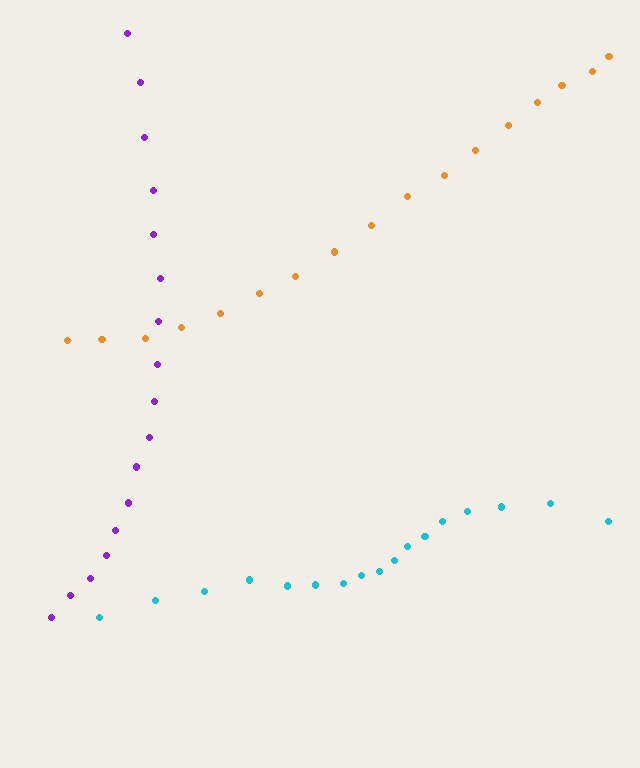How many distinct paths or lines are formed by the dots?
There are 3 distinct paths.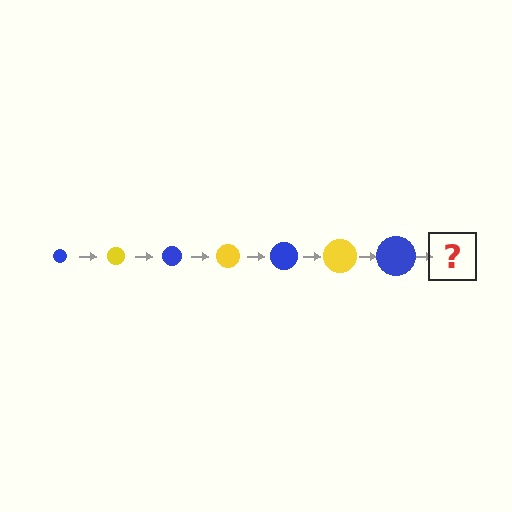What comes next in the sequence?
The next element should be a yellow circle, larger than the previous one.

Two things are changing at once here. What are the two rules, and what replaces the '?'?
The two rules are that the circle grows larger each step and the color cycles through blue and yellow. The '?' should be a yellow circle, larger than the previous one.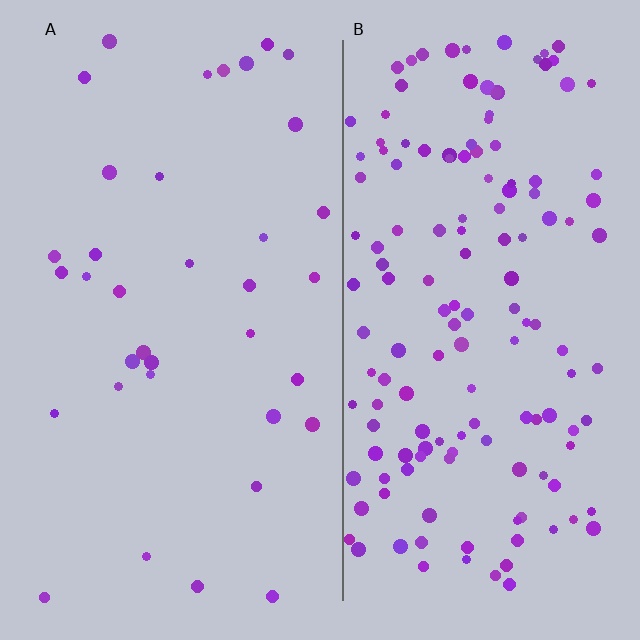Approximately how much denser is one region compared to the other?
Approximately 4.2× — region B over region A.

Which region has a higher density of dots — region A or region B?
B (the right).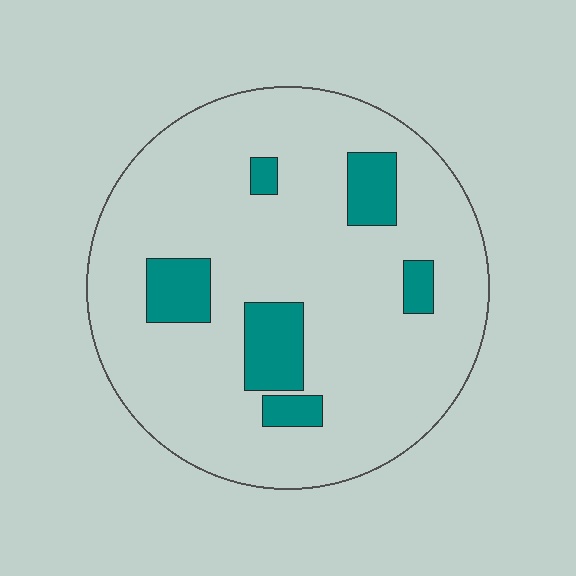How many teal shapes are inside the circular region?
6.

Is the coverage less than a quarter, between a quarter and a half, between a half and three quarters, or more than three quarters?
Less than a quarter.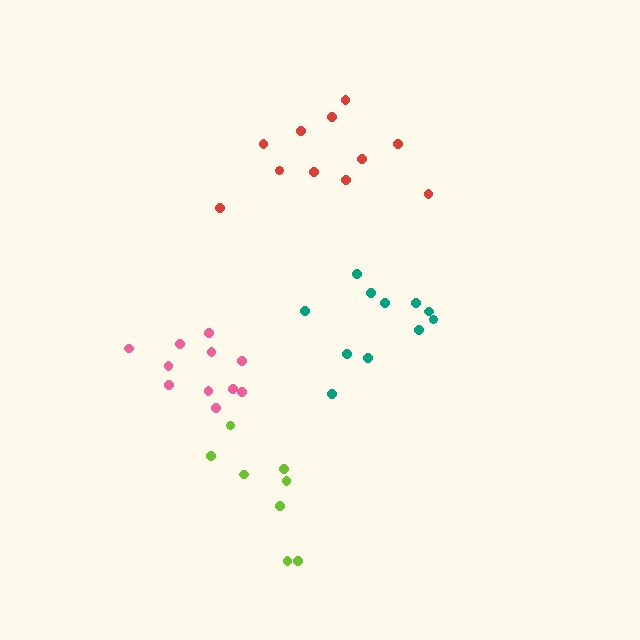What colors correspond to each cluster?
The clusters are colored: lime, pink, red, teal.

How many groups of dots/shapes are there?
There are 4 groups.